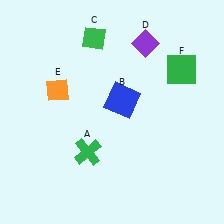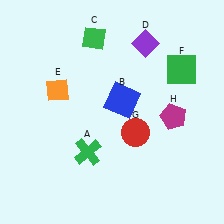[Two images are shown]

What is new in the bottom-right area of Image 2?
A red circle (G) was added in the bottom-right area of Image 2.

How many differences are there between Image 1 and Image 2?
There are 2 differences between the two images.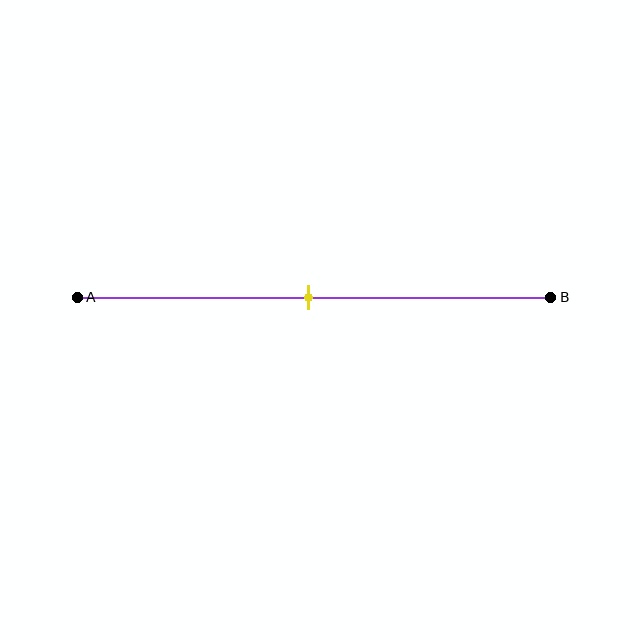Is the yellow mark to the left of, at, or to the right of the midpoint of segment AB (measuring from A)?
The yellow mark is approximately at the midpoint of segment AB.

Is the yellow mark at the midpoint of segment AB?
Yes, the mark is approximately at the midpoint.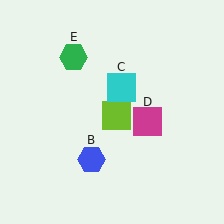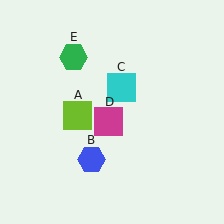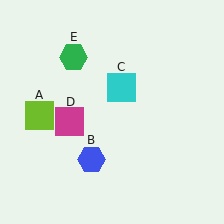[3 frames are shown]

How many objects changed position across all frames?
2 objects changed position: lime square (object A), magenta square (object D).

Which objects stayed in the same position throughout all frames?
Blue hexagon (object B) and cyan square (object C) and green hexagon (object E) remained stationary.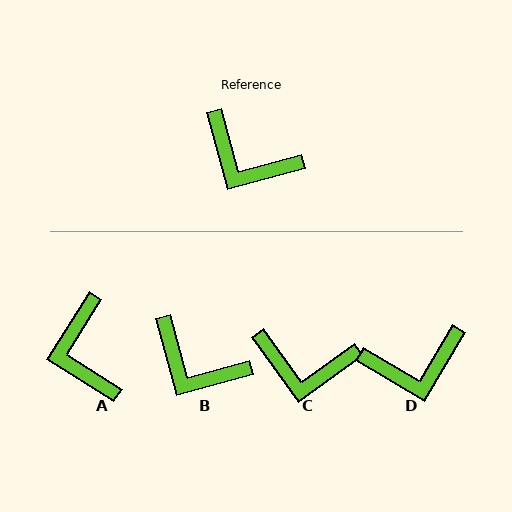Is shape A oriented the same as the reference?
No, it is off by about 47 degrees.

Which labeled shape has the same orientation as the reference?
B.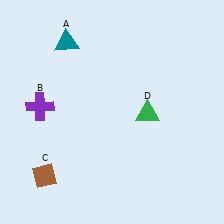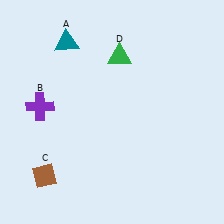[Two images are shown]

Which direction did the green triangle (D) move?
The green triangle (D) moved up.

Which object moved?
The green triangle (D) moved up.